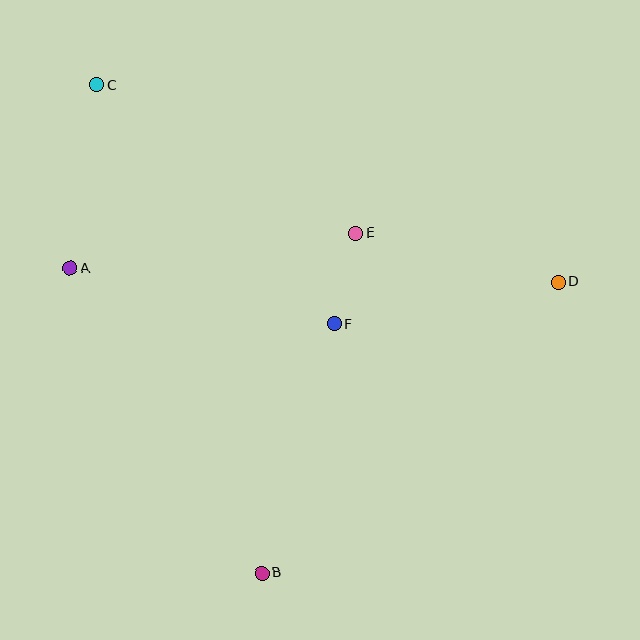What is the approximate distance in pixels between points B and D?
The distance between B and D is approximately 415 pixels.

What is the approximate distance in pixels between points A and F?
The distance between A and F is approximately 270 pixels.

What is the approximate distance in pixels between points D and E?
The distance between D and E is approximately 208 pixels.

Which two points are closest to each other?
Points E and F are closest to each other.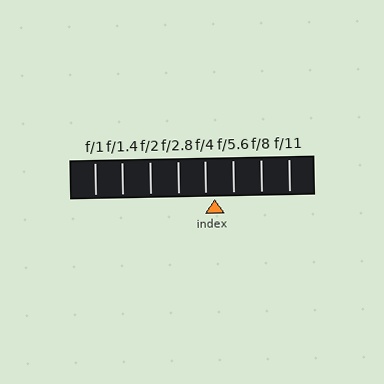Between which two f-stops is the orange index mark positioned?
The index mark is between f/4 and f/5.6.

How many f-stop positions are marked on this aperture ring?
There are 8 f-stop positions marked.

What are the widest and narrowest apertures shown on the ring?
The widest aperture shown is f/1 and the narrowest is f/11.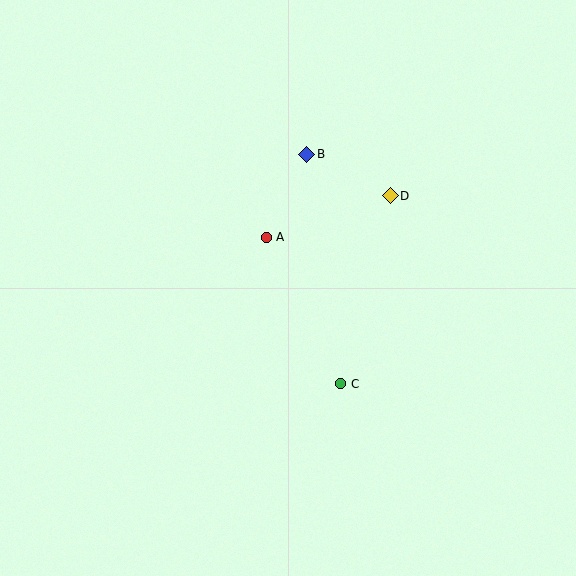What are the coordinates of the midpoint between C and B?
The midpoint between C and B is at (324, 269).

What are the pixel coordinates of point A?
Point A is at (266, 237).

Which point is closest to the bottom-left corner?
Point C is closest to the bottom-left corner.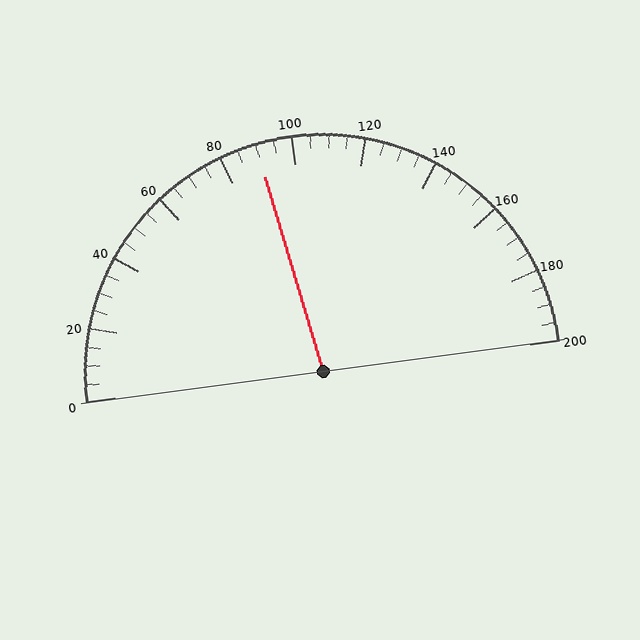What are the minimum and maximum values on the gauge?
The gauge ranges from 0 to 200.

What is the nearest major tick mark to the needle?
The nearest major tick mark is 80.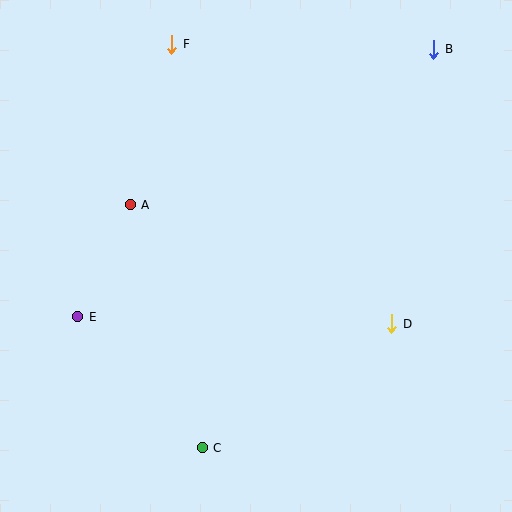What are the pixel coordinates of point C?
Point C is at (202, 448).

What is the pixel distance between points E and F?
The distance between E and F is 288 pixels.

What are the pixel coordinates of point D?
Point D is at (392, 324).